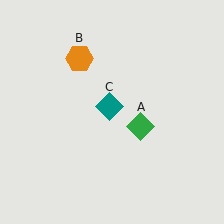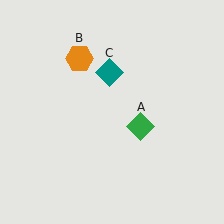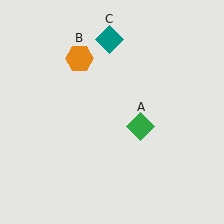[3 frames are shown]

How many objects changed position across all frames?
1 object changed position: teal diamond (object C).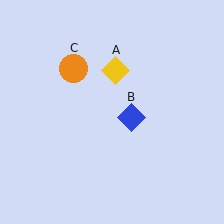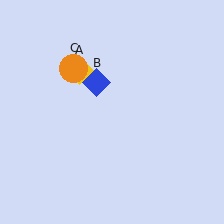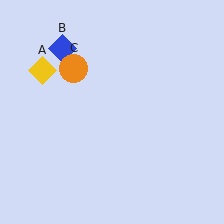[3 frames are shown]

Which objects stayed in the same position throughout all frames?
Orange circle (object C) remained stationary.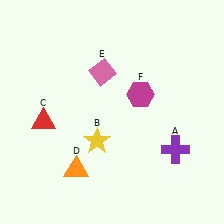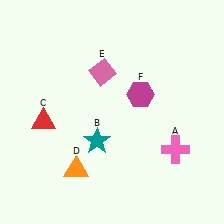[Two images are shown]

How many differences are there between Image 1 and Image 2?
There are 2 differences between the two images.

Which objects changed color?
A changed from purple to pink. B changed from yellow to teal.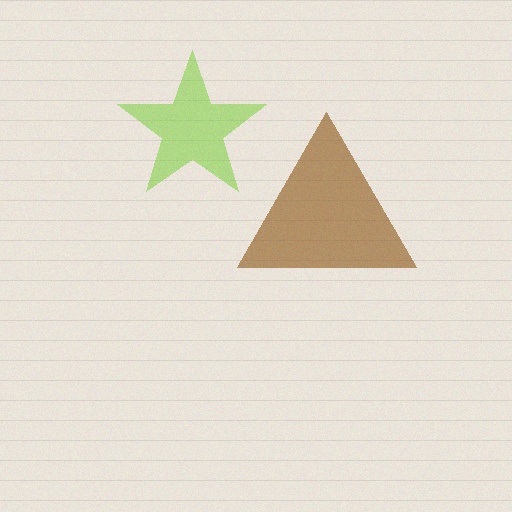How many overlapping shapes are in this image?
There are 2 overlapping shapes in the image.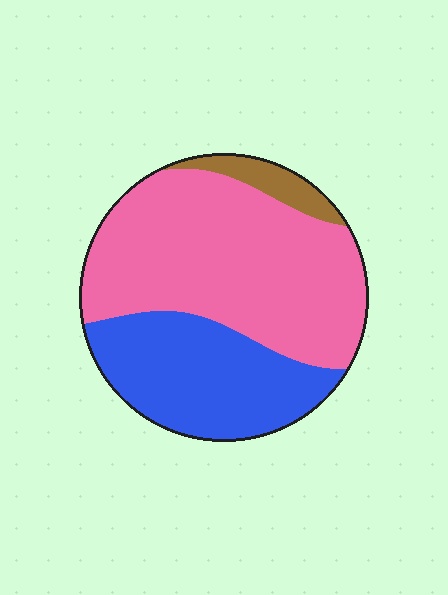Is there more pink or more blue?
Pink.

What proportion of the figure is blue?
Blue covers about 35% of the figure.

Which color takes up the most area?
Pink, at roughly 60%.